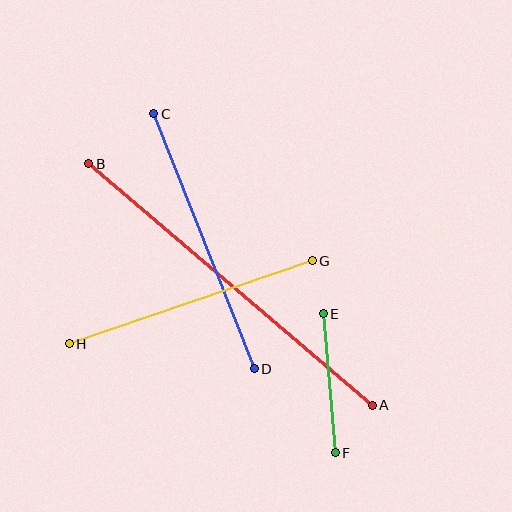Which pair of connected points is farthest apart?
Points A and B are farthest apart.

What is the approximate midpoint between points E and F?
The midpoint is at approximately (329, 383) pixels.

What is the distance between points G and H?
The distance is approximately 257 pixels.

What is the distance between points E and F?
The distance is approximately 140 pixels.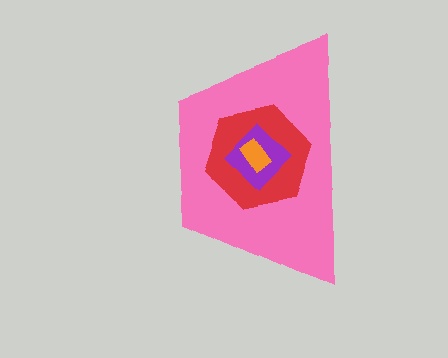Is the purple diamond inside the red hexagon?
Yes.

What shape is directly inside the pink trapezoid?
The red hexagon.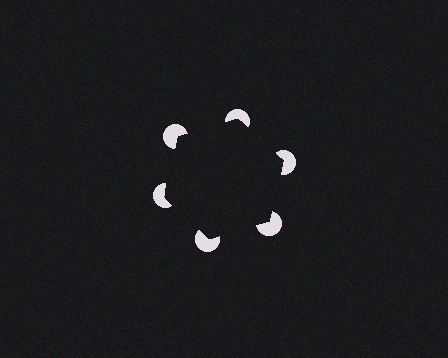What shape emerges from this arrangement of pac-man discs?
An illusory hexagon — its edges are inferred from the aligned wedge cuts in the pac-man discs, not physically drawn.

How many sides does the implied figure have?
6 sides.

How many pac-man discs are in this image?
There are 6 — one at each vertex of the illusory hexagon.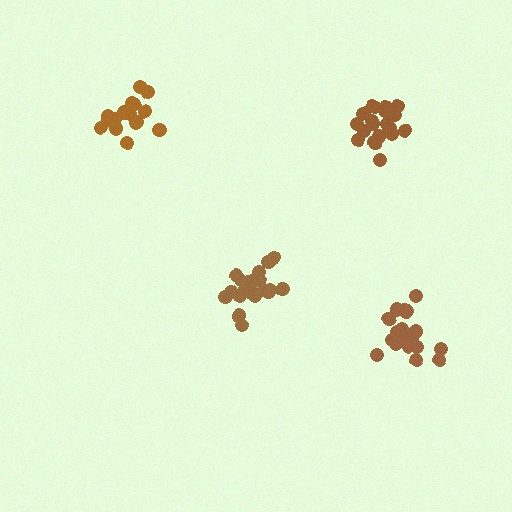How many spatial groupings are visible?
There are 4 spatial groupings.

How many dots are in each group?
Group 1: 21 dots, Group 2: 19 dots, Group 3: 21 dots, Group 4: 21 dots (82 total).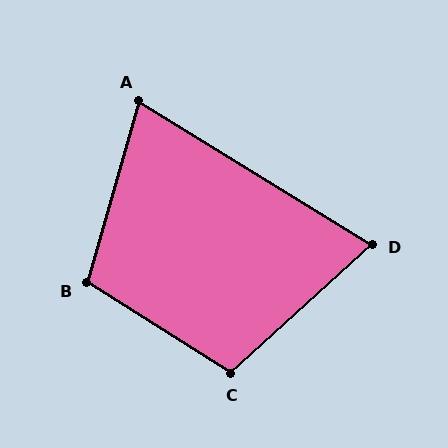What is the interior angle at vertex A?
Approximately 74 degrees (acute).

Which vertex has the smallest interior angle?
D, at approximately 74 degrees.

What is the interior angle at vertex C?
Approximately 106 degrees (obtuse).